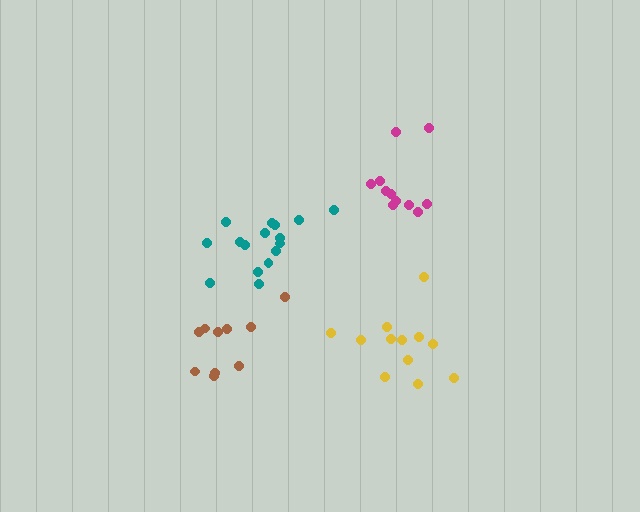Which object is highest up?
The magenta cluster is topmost.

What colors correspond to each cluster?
The clusters are colored: magenta, yellow, teal, brown.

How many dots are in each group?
Group 1: 11 dots, Group 2: 12 dots, Group 3: 16 dots, Group 4: 10 dots (49 total).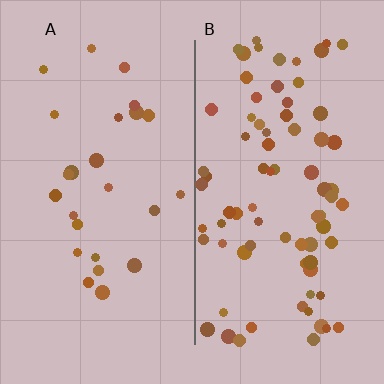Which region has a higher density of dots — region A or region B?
B (the right).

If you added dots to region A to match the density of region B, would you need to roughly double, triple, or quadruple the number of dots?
Approximately triple.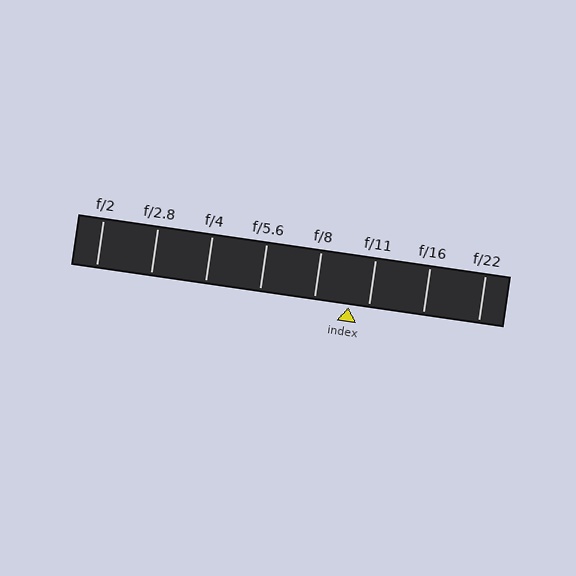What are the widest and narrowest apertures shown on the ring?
The widest aperture shown is f/2 and the narrowest is f/22.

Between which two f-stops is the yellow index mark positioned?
The index mark is between f/8 and f/11.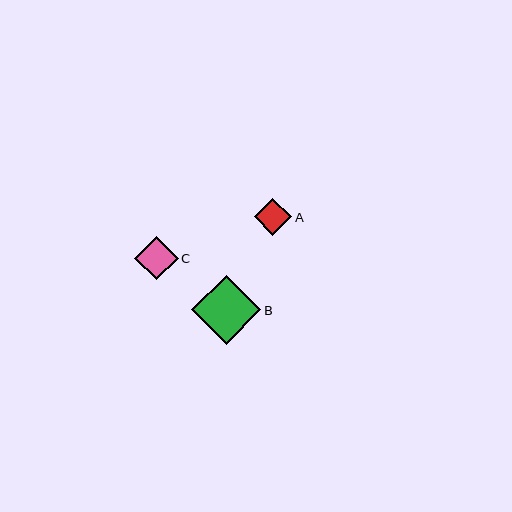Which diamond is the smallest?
Diamond A is the smallest with a size of approximately 37 pixels.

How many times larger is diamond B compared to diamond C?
Diamond B is approximately 1.6 times the size of diamond C.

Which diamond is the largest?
Diamond B is the largest with a size of approximately 70 pixels.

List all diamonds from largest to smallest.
From largest to smallest: B, C, A.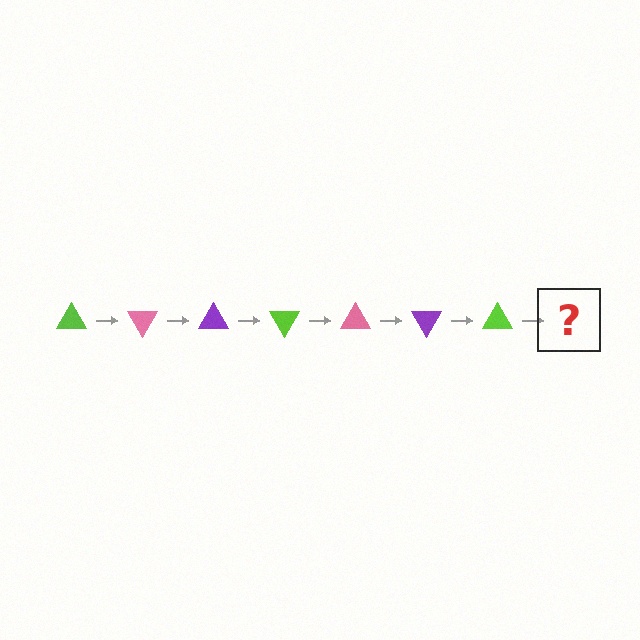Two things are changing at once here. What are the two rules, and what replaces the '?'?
The two rules are that it rotates 60 degrees each step and the color cycles through lime, pink, and purple. The '?' should be a pink triangle, rotated 420 degrees from the start.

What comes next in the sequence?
The next element should be a pink triangle, rotated 420 degrees from the start.